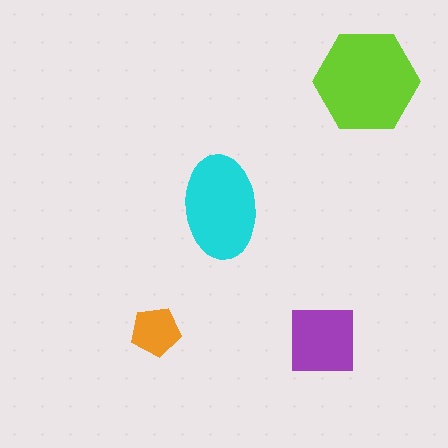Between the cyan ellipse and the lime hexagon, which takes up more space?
The lime hexagon.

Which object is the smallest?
The orange pentagon.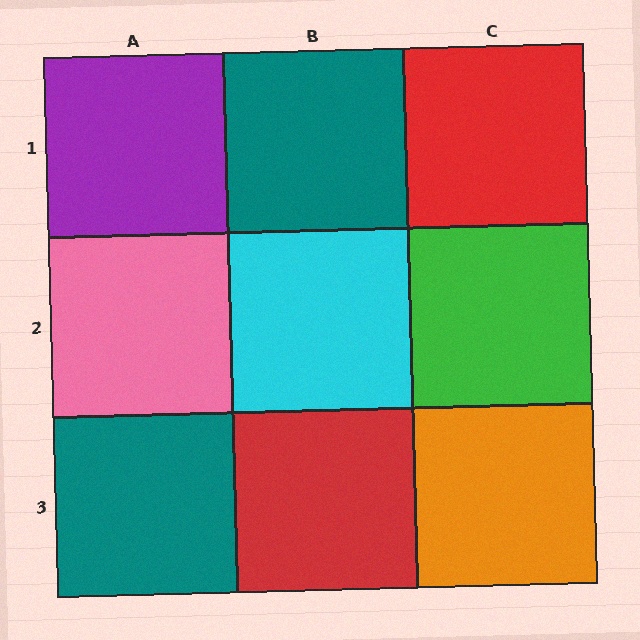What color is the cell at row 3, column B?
Red.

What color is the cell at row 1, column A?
Purple.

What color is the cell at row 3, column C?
Orange.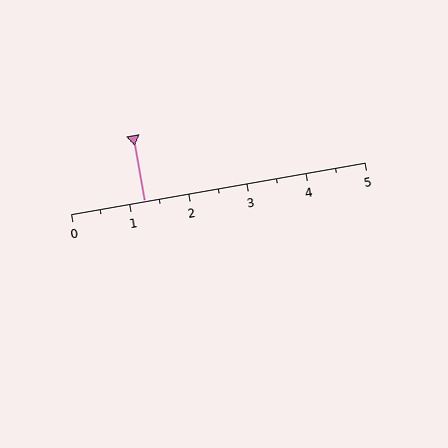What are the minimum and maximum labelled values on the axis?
The axis runs from 0 to 5.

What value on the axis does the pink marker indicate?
The marker indicates approximately 1.2.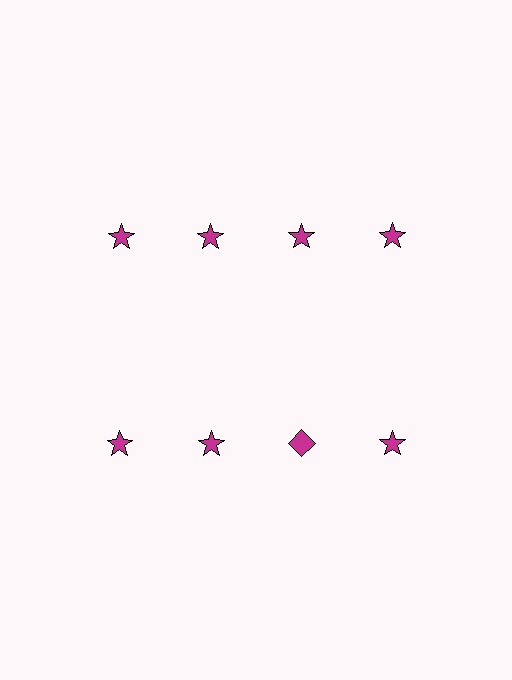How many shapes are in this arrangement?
There are 8 shapes arranged in a grid pattern.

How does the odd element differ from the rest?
It has a different shape: diamond instead of star.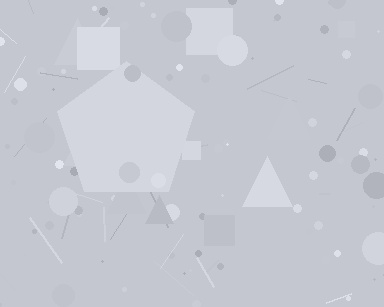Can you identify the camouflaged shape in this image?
The camouflaged shape is a pentagon.